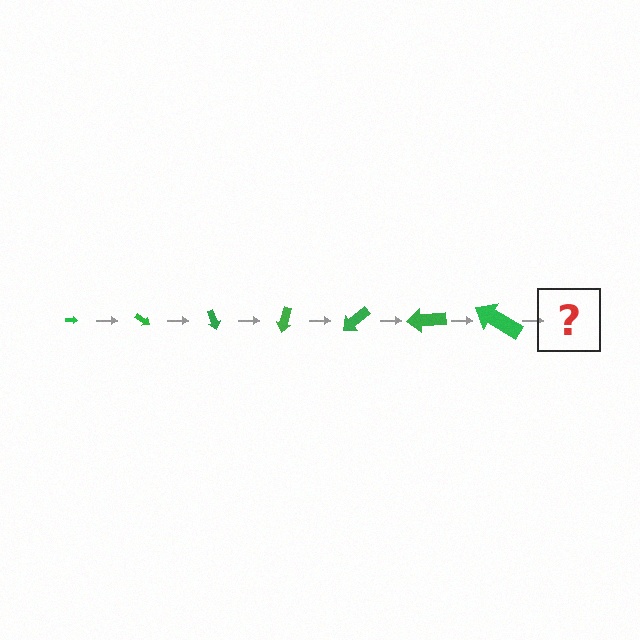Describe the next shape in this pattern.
It should be an arrow, larger than the previous one and rotated 245 degrees from the start.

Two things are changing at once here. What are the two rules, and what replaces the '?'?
The two rules are that the arrow grows larger each step and it rotates 35 degrees each step. The '?' should be an arrow, larger than the previous one and rotated 245 degrees from the start.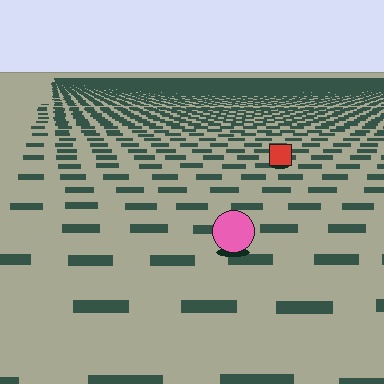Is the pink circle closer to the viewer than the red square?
Yes. The pink circle is closer — you can tell from the texture gradient: the ground texture is coarser near it.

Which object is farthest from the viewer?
The red square is farthest from the viewer. It appears smaller and the ground texture around it is denser.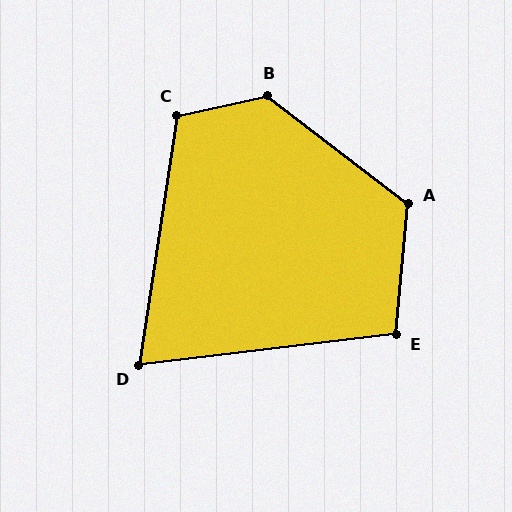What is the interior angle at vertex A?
Approximately 122 degrees (obtuse).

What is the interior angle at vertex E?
Approximately 102 degrees (obtuse).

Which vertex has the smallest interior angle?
D, at approximately 74 degrees.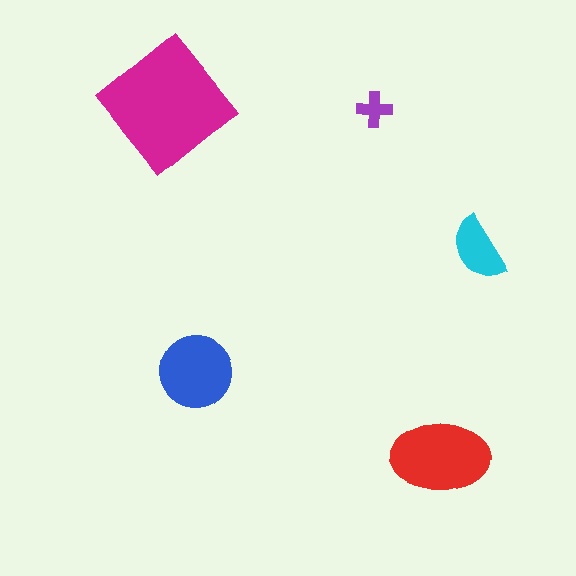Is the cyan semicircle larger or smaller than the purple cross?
Larger.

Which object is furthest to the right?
The cyan semicircle is rightmost.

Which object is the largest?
The magenta diamond.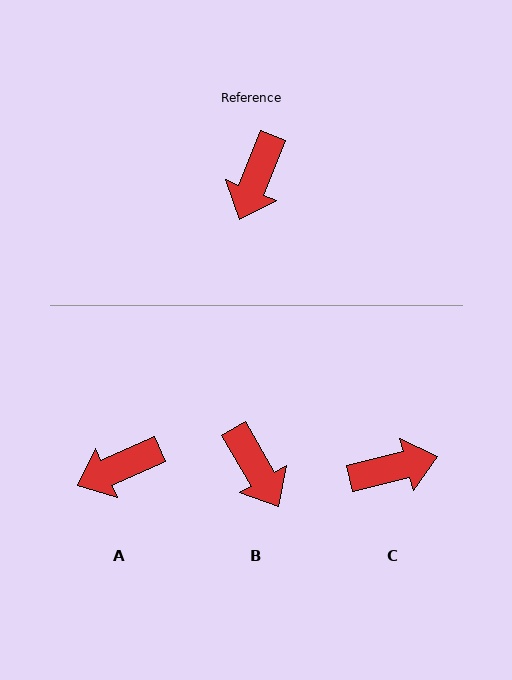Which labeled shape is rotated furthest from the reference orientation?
C, about 126 degrees away.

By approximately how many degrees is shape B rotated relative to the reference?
Approximately 52 degrees counter-clockwise.